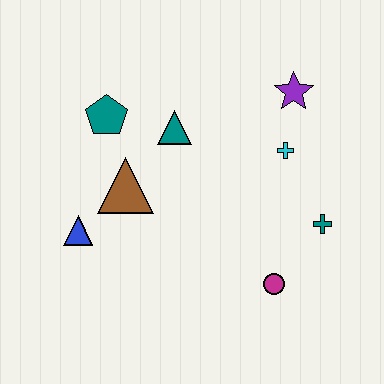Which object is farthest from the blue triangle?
The purple star is farthest from the blue triangle.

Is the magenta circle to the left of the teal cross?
Yes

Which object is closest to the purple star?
The cyan cross is closest to the purple star.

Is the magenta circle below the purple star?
Yes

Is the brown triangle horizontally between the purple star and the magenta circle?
No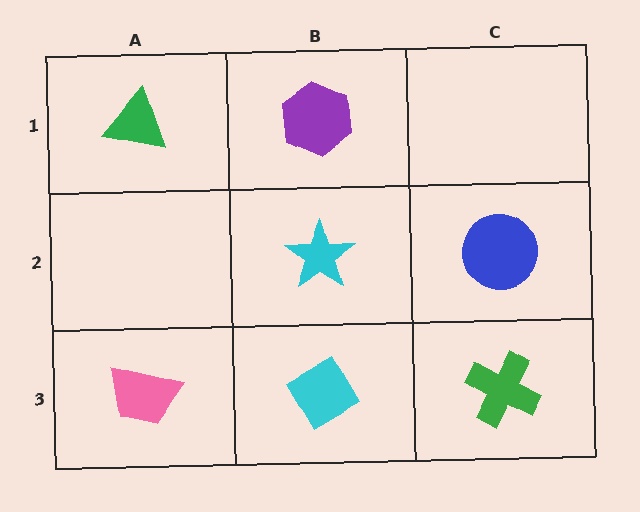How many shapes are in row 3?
3 shapes.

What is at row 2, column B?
A cyan star.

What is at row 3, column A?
A pink trapezoid.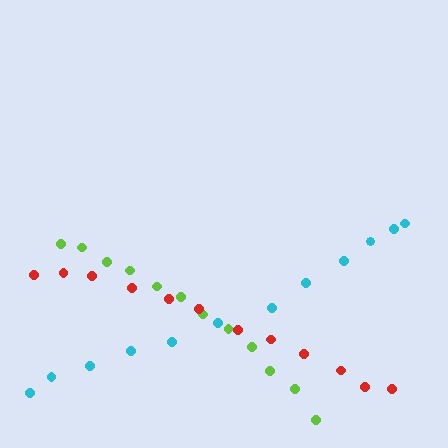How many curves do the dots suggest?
There are 3 distinct paths.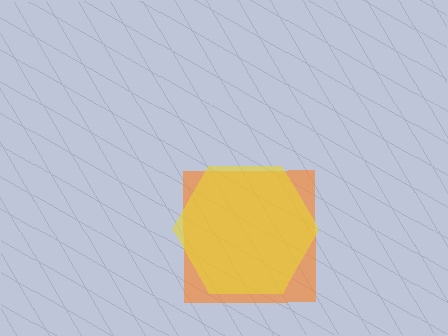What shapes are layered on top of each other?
The layered shapes are: an orange square, a yellow hexagon.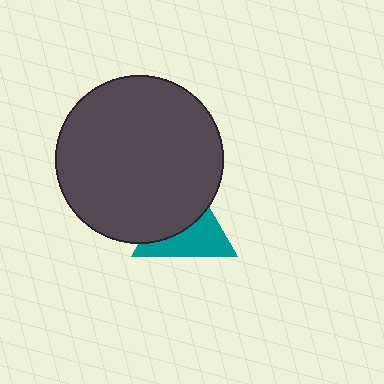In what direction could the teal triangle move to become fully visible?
The teal triangle could move toward the lower-right. That would shift it out from behind the dark gray circle entirely.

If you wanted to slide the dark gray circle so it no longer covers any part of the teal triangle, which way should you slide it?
Slide it toward the upper-left — that is the most direct way to separate the two shapes.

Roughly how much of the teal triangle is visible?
About half of it is visible (roughly 50%).